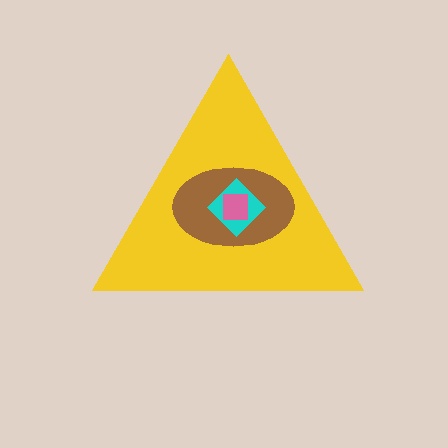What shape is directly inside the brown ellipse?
The cyan diamond.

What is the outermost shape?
The yellow triangle.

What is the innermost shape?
The pink square.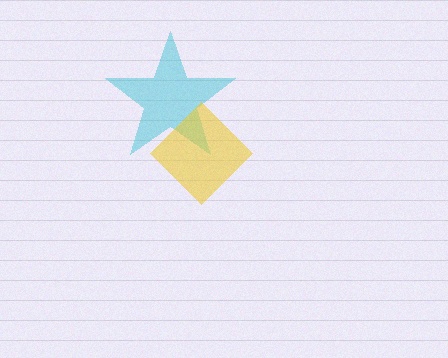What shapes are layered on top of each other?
The layered shapes are: a cyan star, a yellow diamond.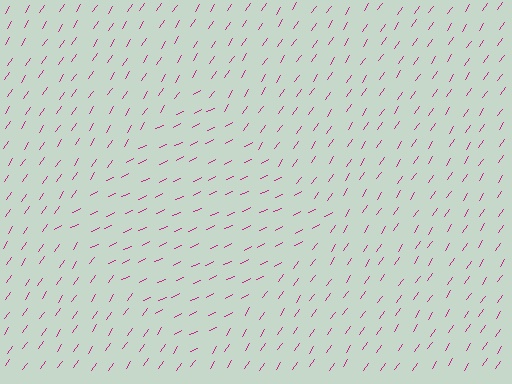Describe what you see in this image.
The image is filled with small magenta line segments. A diamond region in the image has lines oriented differently from the surrounding lines, creating a visible texture boundary.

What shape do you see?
I see a diamond.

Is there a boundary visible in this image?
Yes, there is a texture boundary formed by a change in line orientation.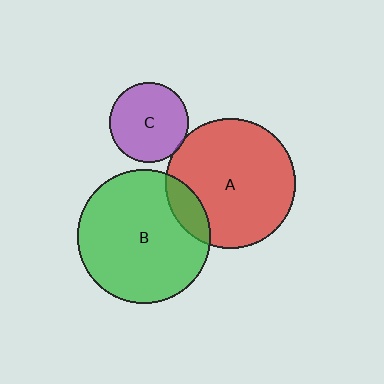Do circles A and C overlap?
Yes.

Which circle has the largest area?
Circle B (green).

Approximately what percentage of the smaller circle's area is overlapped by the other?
Approximately 5%.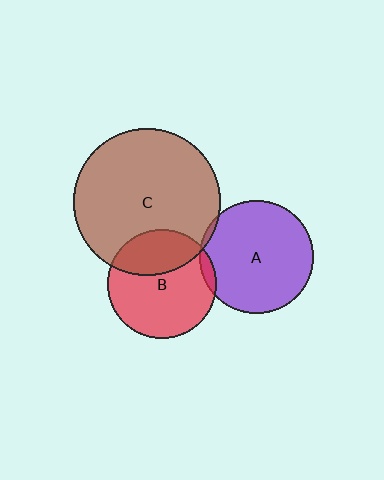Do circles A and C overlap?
Yes.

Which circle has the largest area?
Circle C (brown).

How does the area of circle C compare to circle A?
Approximately 1.7 times.